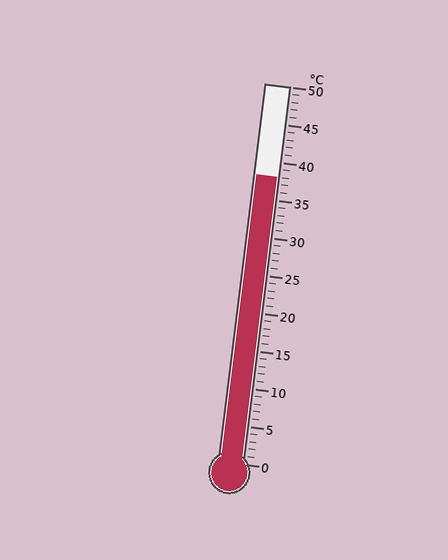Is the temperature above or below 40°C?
The temperature is below 40°C.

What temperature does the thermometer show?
The thermometer shows approximately 38°C.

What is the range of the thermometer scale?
The thermometer scale ranges from 0°C to 50°C.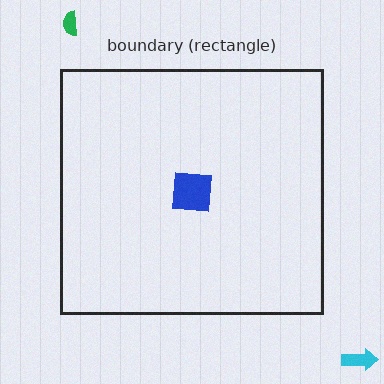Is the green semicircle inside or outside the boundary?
Outside.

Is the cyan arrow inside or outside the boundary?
Outside.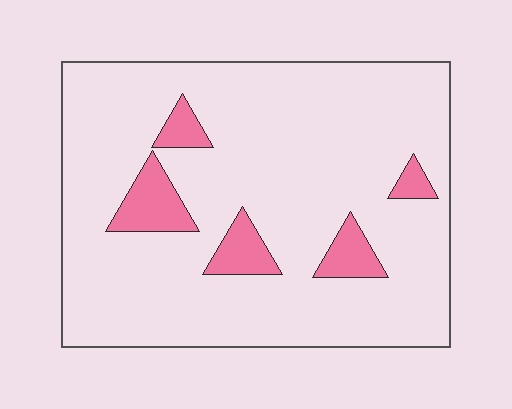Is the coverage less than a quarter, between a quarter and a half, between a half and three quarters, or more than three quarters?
Less than a quarter.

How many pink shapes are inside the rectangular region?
5.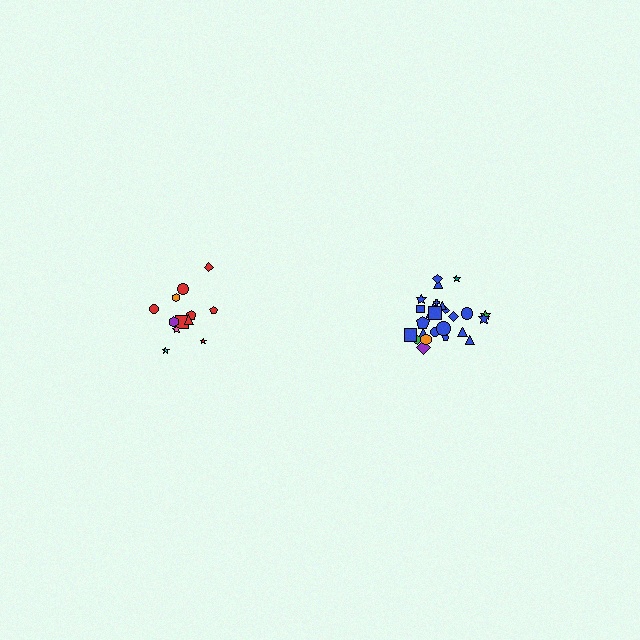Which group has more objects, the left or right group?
The right group.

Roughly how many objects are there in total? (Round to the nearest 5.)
Roughly 35 objects in total.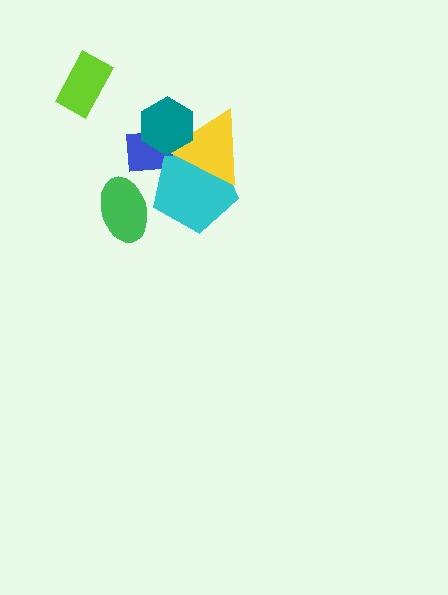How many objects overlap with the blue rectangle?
3 objects overlap with the blue rectangle.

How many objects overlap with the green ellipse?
0 objects overlap with the green ellipse.